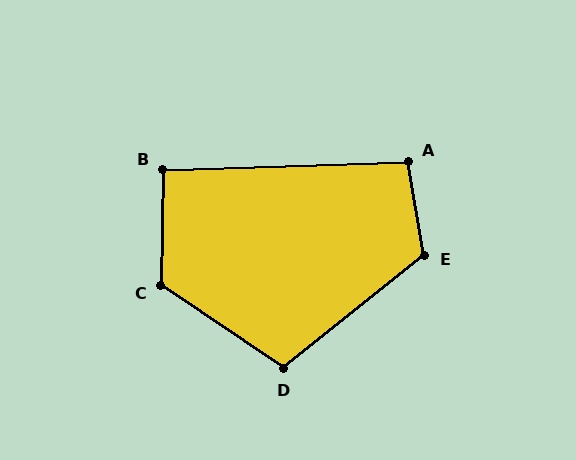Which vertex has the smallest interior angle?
B, at approximately 93 degrees.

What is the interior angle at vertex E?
Approximately 119 degrees (obtuse).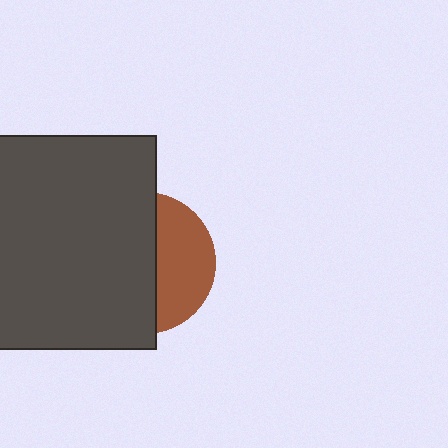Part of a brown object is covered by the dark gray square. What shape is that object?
It is a circle.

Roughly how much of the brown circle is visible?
A small part of it is visible (roughly 38%).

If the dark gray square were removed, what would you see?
You would see the complete brown circle.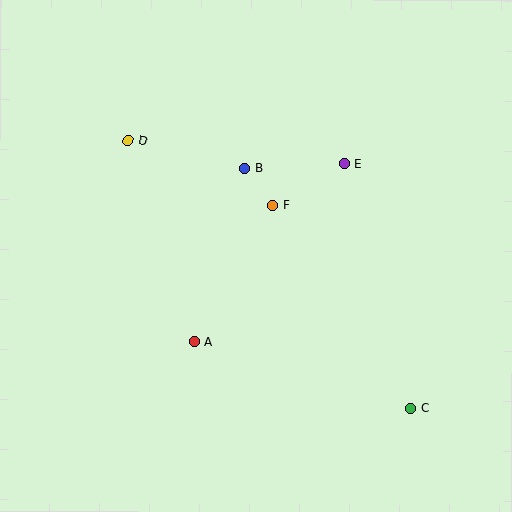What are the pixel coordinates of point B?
Point B is at (245, 168).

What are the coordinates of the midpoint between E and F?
The midpoint between E and F is at (309, 185).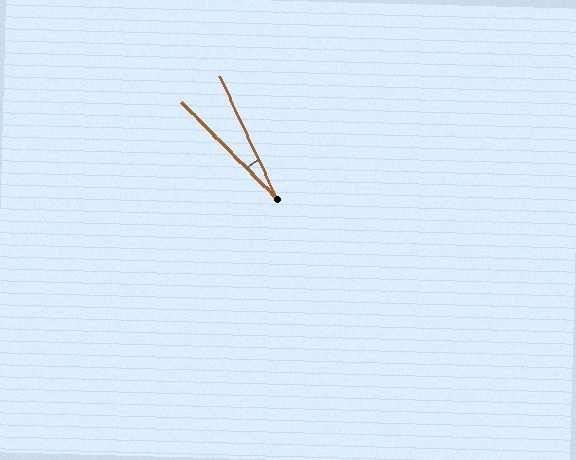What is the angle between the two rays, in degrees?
Approximately 19 degrees.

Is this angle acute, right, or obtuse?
It is acute.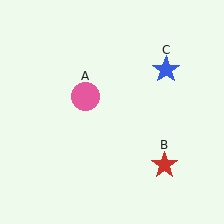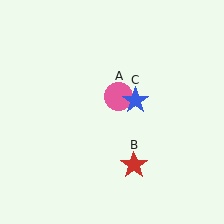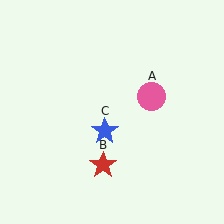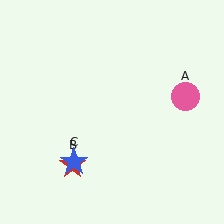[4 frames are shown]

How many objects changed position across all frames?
3 objects changed position: pink circle (object A), red star (object B), blue star (object C).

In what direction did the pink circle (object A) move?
The pink circle (object A) moved right.